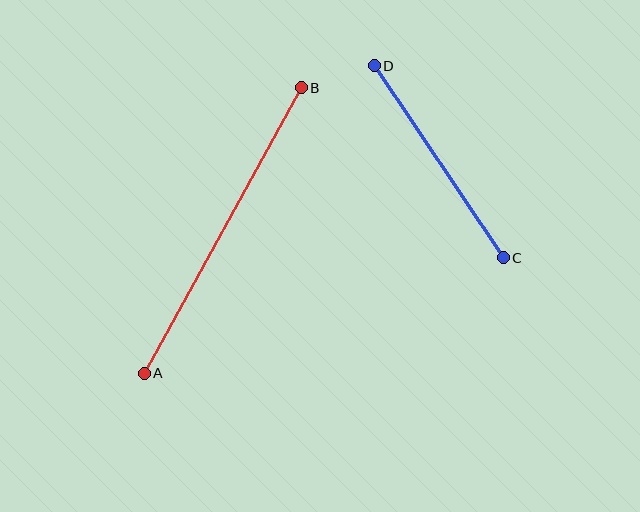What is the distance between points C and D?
The distance is approximately 231 pixels.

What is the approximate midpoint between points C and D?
The midpoint is at approximately (439, 162) pixels.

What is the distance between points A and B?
The distance is approximately 326 pixels.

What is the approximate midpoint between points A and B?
The midpoint is at approximately (223, 230) pixels.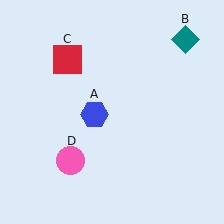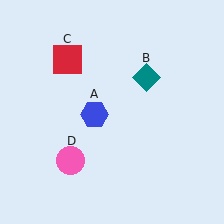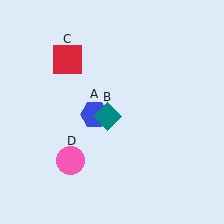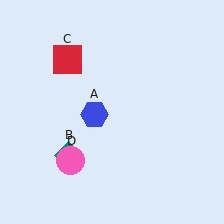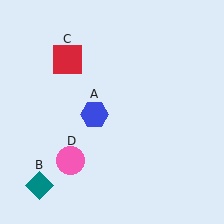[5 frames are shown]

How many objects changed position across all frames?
1 object changed position: teal diamond (object B).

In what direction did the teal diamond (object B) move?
The teal diamond (object B) moved down and to the left.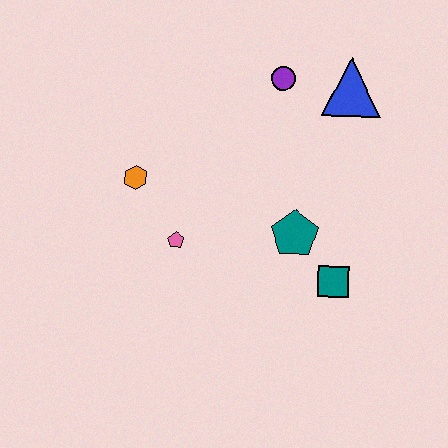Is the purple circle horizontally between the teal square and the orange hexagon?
Yes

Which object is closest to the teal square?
The teal pentagon is closest to the teal square.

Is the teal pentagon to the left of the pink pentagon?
No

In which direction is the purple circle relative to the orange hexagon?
The purple circle is to the right of the orange hexagon.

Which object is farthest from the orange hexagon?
The blue triangle is farthest from the orange hexagon.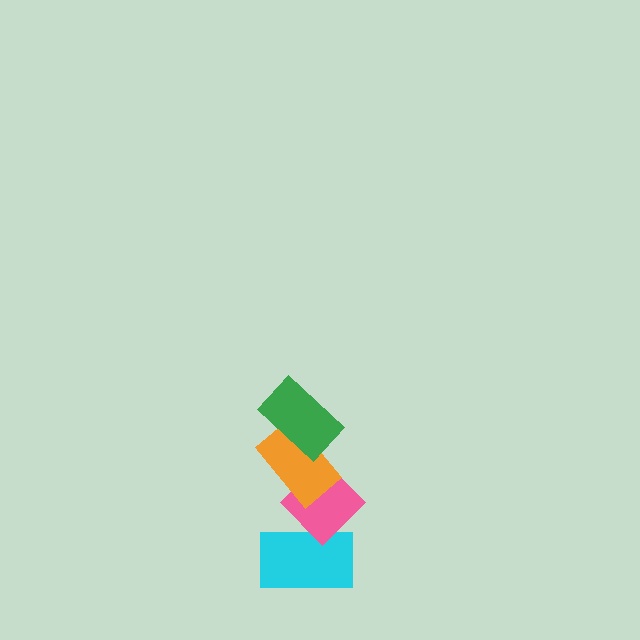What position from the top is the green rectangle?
The green rectangle is 1st from the top.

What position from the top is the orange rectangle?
The orange rectangle is 2nd from the top.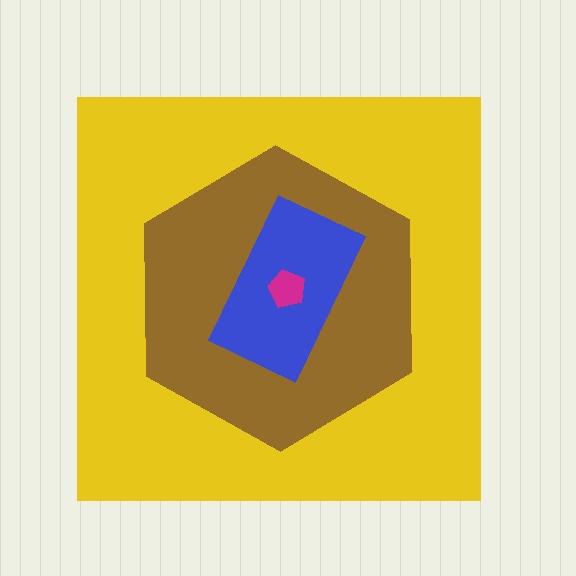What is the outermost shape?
The yellow square.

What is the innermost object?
The magenta pentagon.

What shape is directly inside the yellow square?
The brown hexagon.